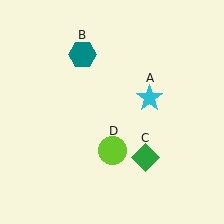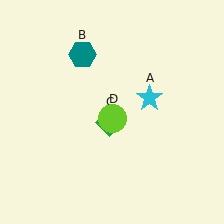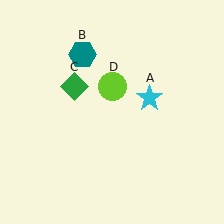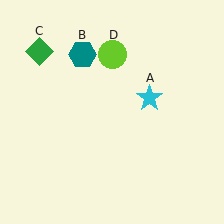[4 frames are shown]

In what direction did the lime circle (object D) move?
The lime circle (object D) moved up.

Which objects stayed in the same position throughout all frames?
Cyan star (object A) and teal hexagon (object B) remained stationary.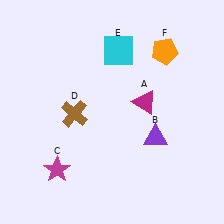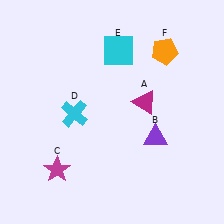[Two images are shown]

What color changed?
The cross (D) changed from brown in Image 1 to cyan in Image 2.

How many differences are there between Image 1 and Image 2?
There is 1 difference between the two images.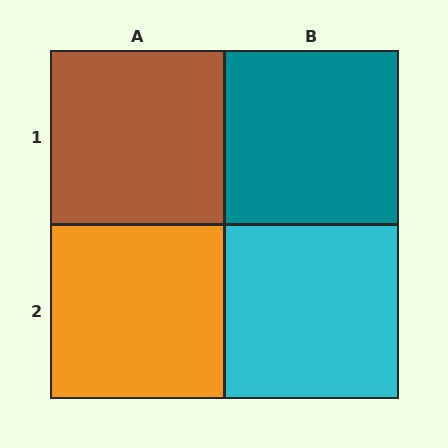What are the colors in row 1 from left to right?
Brown, teal.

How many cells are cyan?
1 cell is cyan.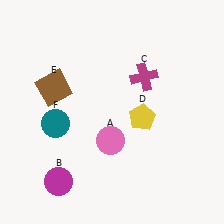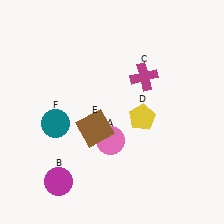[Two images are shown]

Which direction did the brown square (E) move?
The brown square (E) moved right.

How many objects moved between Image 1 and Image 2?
1 object moved between the two images.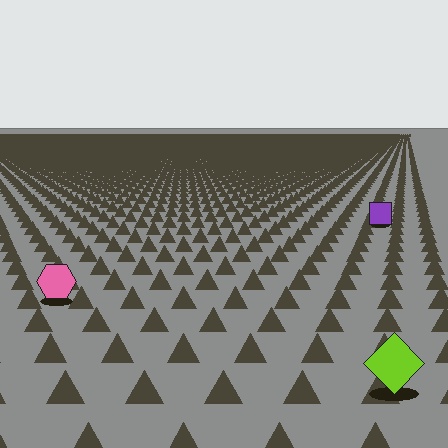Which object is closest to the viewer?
The lime diamond is closest. The texture marks near it are larger and more spread out.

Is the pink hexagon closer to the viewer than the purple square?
Yes. The pink hexagon is closer — you can tell from the texture gradient: the ground texture is coarser near it.